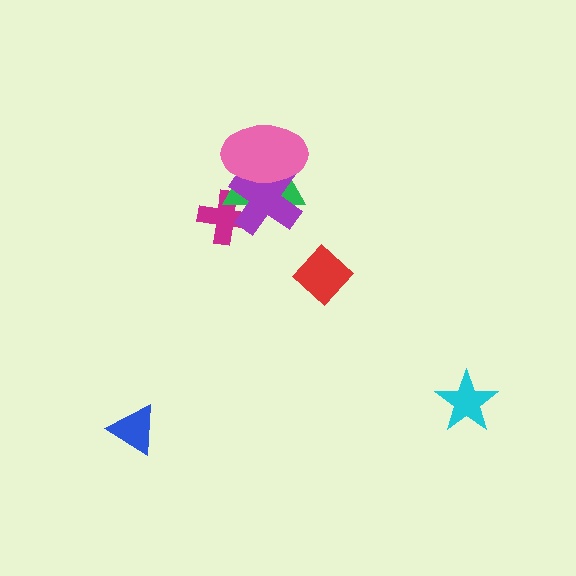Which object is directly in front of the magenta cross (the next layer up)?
The green triangle is directly in front of the magenta cross.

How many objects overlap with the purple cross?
3 objects overlap with the purple cross.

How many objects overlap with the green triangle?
3 objects overlap with the green triangle.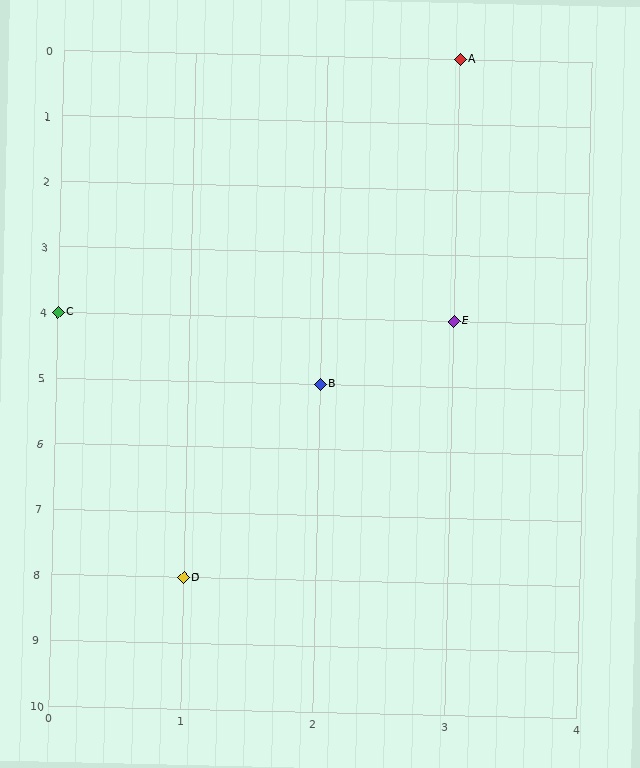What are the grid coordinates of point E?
Point E is at grid coordinates (3, 4).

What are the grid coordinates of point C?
Point C is at grid coordinates (0, 4).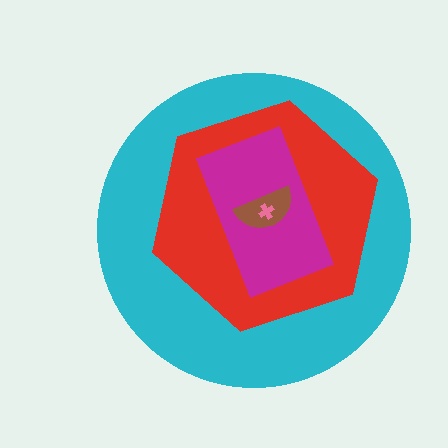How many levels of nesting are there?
5.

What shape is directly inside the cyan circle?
The red hexagon.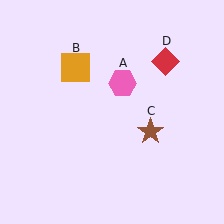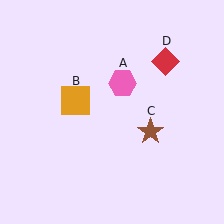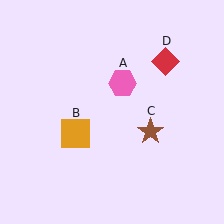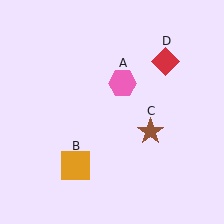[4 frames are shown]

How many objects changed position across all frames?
1 object changed position: orange square (object B).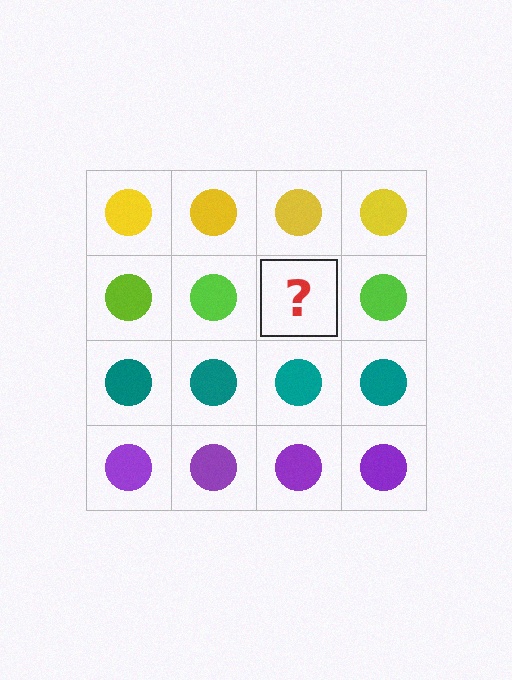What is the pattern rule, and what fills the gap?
The rule is that each row has a consistent color. The gap should be filled with a lime circle.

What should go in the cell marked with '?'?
The missing cell should contain a lime circle.